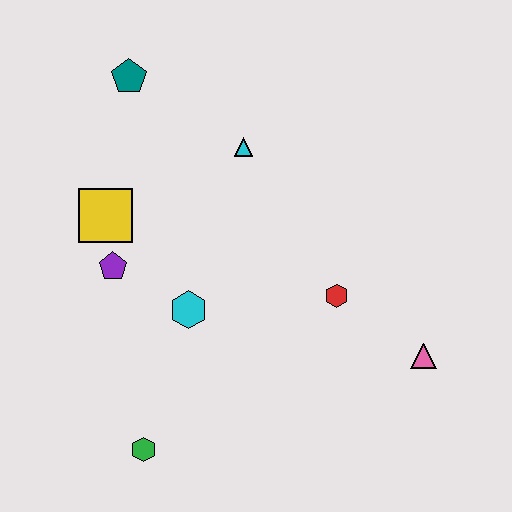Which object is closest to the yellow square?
The purple pentagon is closest to the yellow square.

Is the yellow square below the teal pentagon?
Yes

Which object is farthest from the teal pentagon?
The pink triangle is farthest from the teal pentagon.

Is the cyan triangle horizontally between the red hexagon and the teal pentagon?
Yes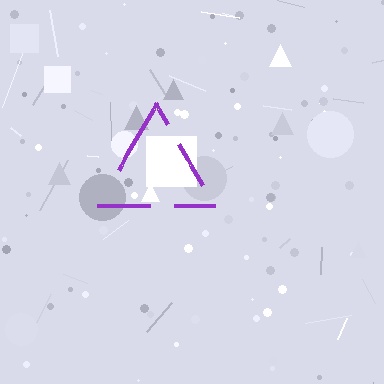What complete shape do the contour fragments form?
The contour fragments form a triangle.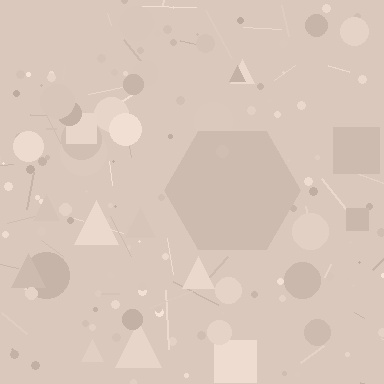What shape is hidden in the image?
A hexagon is hidden in the image.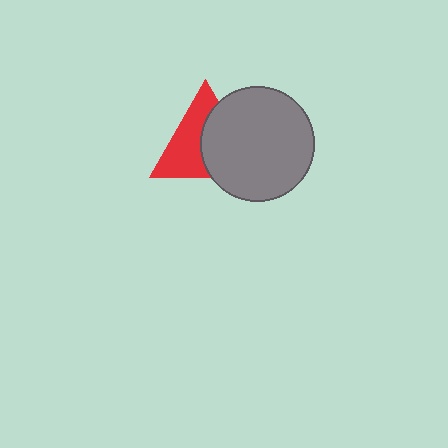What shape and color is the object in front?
The object in front is a gray circle.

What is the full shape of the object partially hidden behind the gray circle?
The partially hidden object is a red triangle.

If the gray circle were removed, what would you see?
You would see the complete red triangle.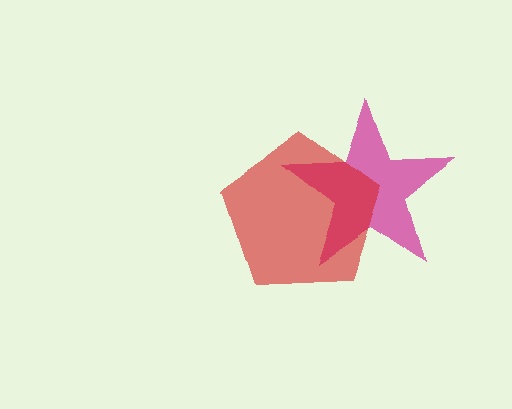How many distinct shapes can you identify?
There are 2 distinct shapes: a magenta star, a red pentagon.